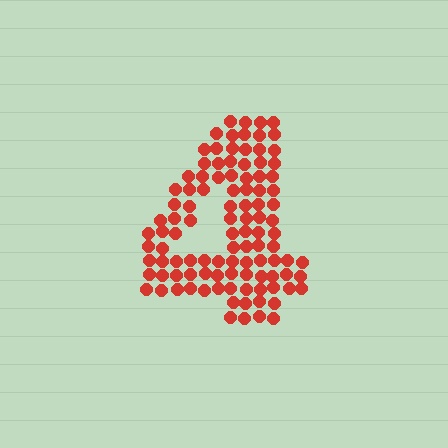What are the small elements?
The small elements are circles.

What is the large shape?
The large shape is the digit 4.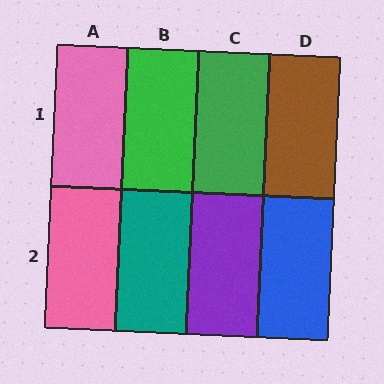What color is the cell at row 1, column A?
Pink.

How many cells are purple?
1 cell is purple.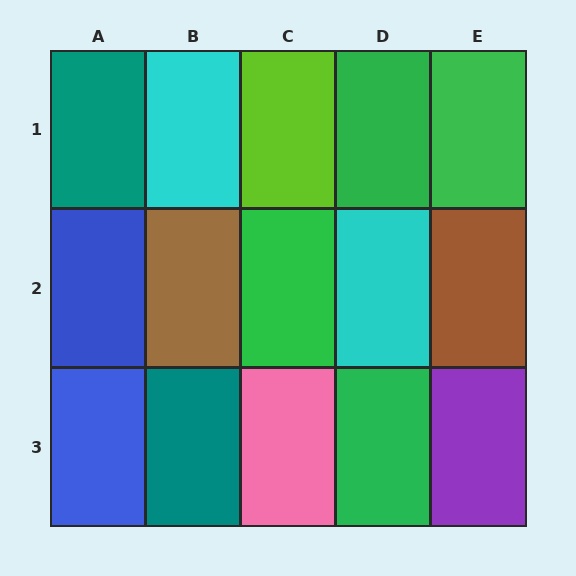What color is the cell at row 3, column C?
Pink.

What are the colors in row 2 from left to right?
Blue, brown, green, cyan, brown.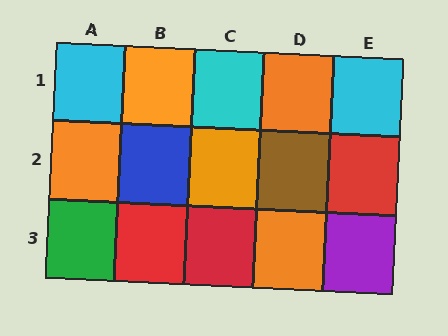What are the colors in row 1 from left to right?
Cyan, orange, cyan, orange, cyan.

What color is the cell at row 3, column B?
Red.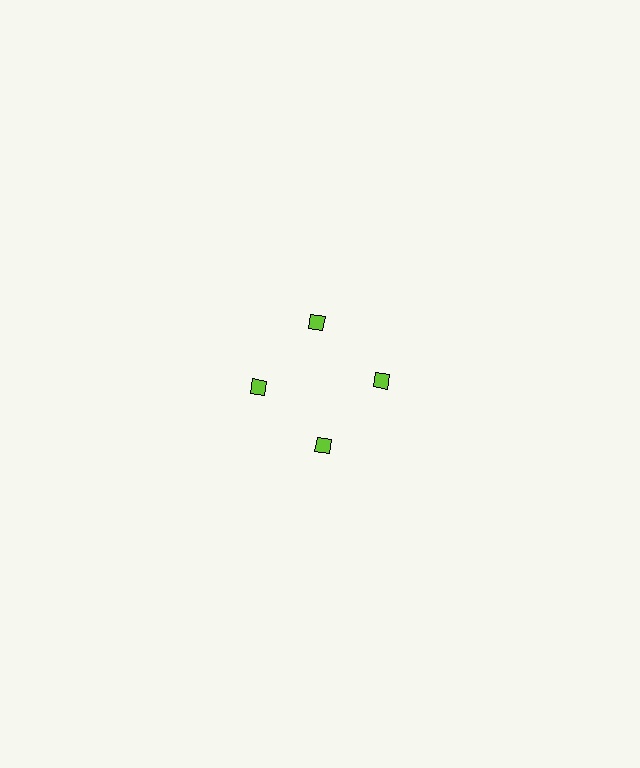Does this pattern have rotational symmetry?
Yes, this pattern has 4-fold rotational symmetry. It looks the same after rotating 90 degrees around the center.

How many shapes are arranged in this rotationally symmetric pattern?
There are 4 shapes, arranged in 4 groups of 1.